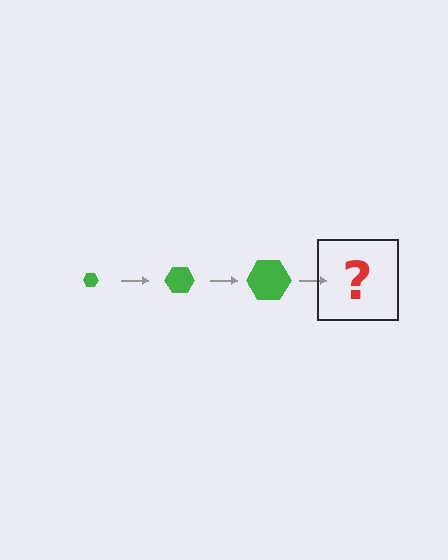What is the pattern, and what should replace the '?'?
The pattern is that the hexagon gets progressively larger each step. The '?' should be a green hexagon, larger than the previous one.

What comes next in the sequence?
The next element should be a green hexagon, larger than the previous one.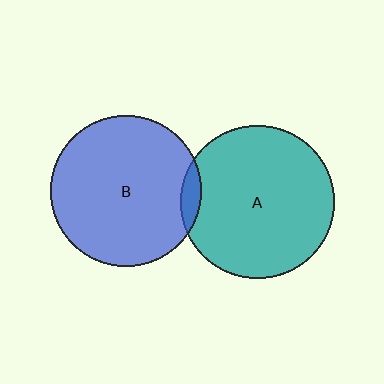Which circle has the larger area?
Circle A (teal).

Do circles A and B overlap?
Yes.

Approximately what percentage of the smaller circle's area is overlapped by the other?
Approximately 5%.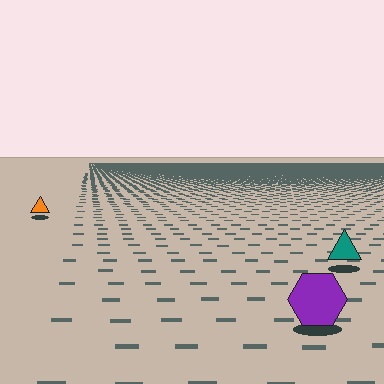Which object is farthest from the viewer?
The orange triangle is farthest from the viewer. It appears smaller and the ground texture around it is denser.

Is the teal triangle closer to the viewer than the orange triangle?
Yes. The teal triangle is closer — you can tell from the texture gradient: the ground texture is coarser near it.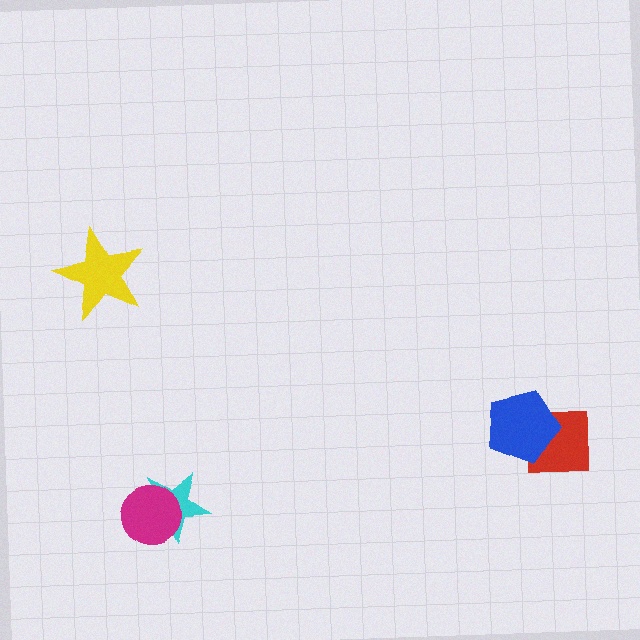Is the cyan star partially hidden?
Yes, it is partially covered by another shape.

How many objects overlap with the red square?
1 object overlaps with the red square.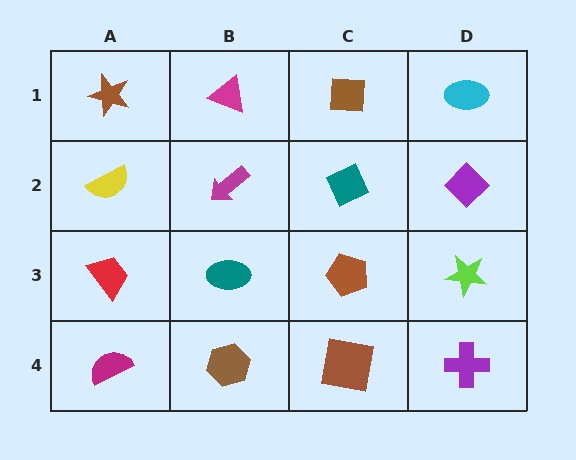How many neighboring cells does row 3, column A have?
3.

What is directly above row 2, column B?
A magenta triangle.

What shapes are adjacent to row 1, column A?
A yellow semicircle (row 2, column A), a magenta triangle (row 1, column B).